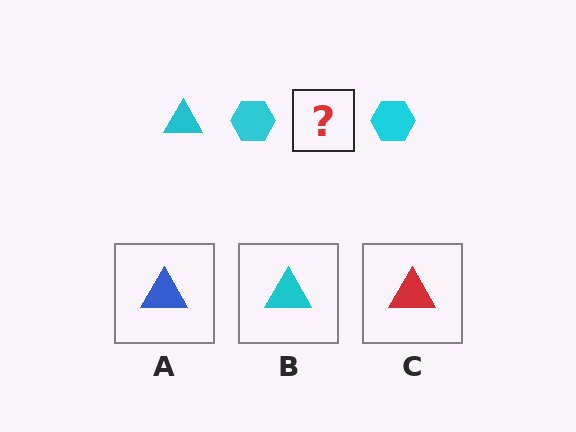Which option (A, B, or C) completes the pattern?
B.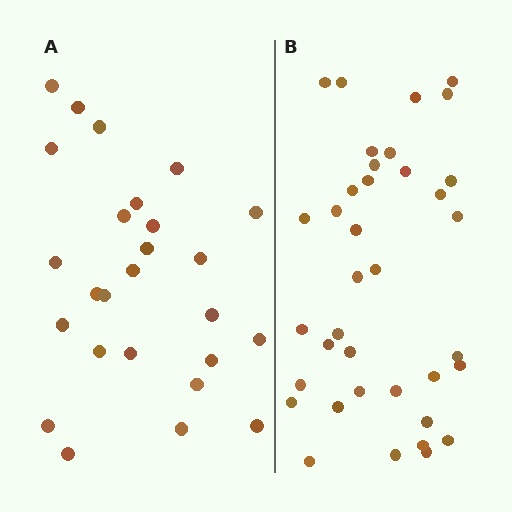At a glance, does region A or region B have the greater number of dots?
Region B (the right region) has more dots.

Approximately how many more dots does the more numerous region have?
Region B has roughly 12 or so more dots than region A.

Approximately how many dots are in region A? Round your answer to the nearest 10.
About 30 dots. (The exact count is 26, which rounds to 30.)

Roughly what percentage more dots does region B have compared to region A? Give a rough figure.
About 40% more.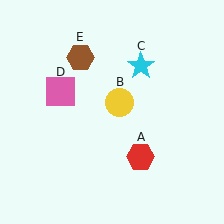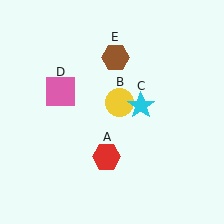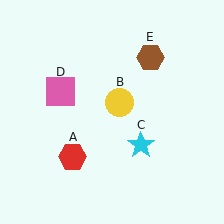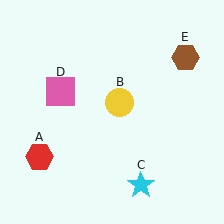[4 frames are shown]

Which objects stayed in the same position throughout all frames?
Yellow circle (object B) and pink square (object D) remained stationary.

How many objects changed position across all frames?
3 objects changed position: red hexagon (object A), cyan star (object C), brown hexagon (object E).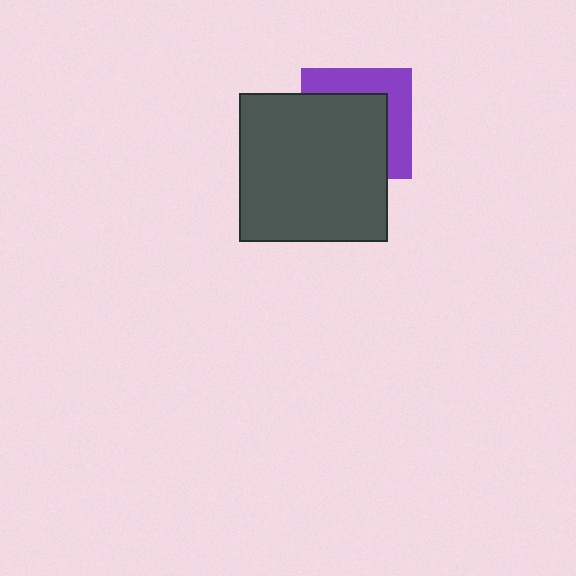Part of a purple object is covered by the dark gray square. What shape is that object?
It is a square.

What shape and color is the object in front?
The object in front is a dark gray square.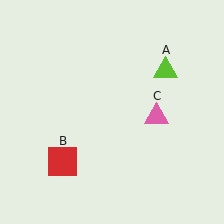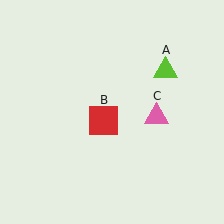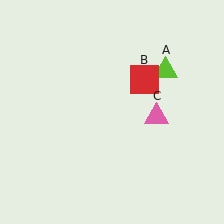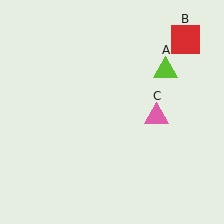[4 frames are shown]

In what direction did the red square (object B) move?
The red square (object B) moved up and to the right.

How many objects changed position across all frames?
1 object changed position: red square (object B).